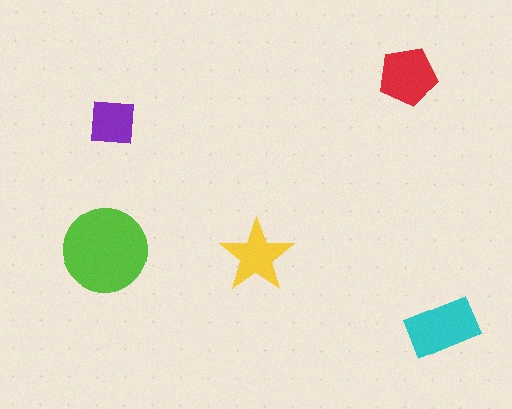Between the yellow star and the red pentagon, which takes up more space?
The red pentagon.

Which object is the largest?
The lime circle.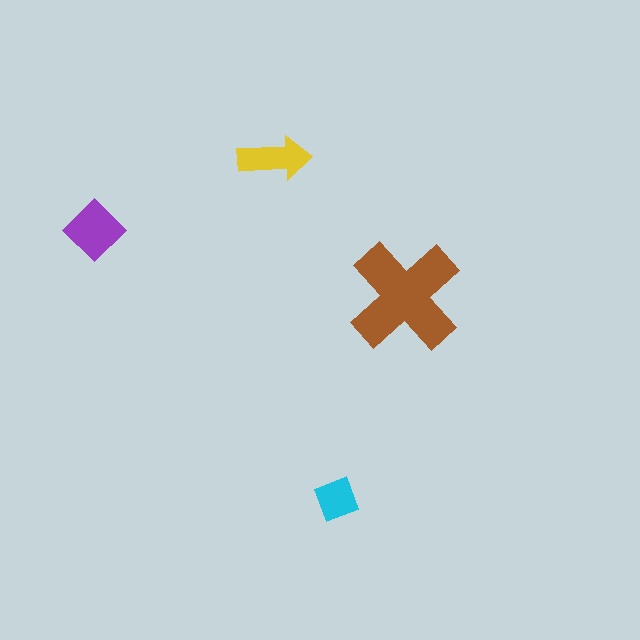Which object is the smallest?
The cyan square.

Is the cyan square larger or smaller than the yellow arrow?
Smaller.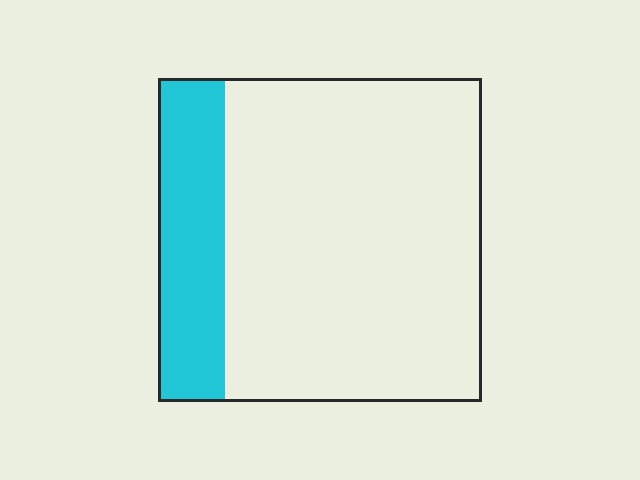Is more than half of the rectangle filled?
No.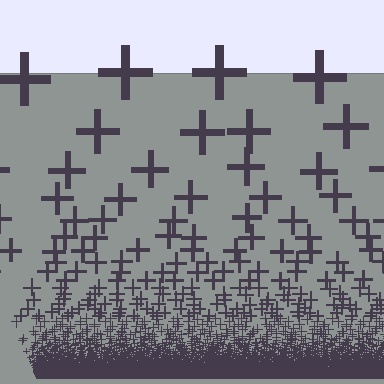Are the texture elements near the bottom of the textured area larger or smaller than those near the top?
Smaller. The gradient is inverted — elements near the bottom are smaller and denser.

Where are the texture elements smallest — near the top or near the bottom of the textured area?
Near the bottom.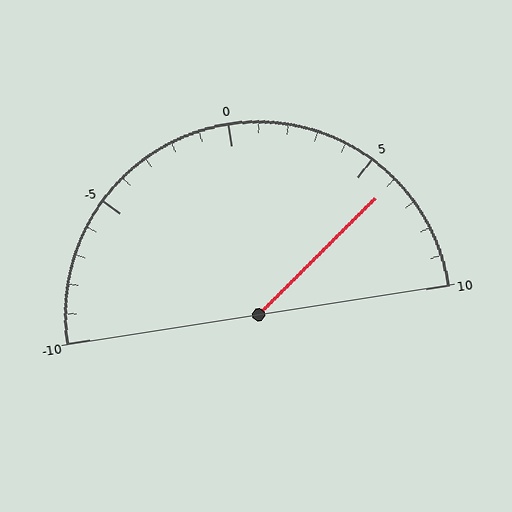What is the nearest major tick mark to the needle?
The nearest major tick mark is 5.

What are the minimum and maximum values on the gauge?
The gauge ranges from -10 to 10.